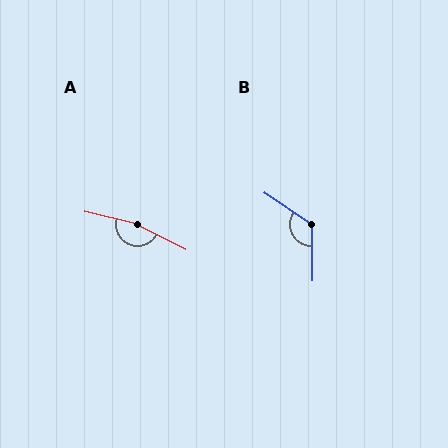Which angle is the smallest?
B, at approximately 125 degrees.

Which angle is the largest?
A, at approximately 167 degrees.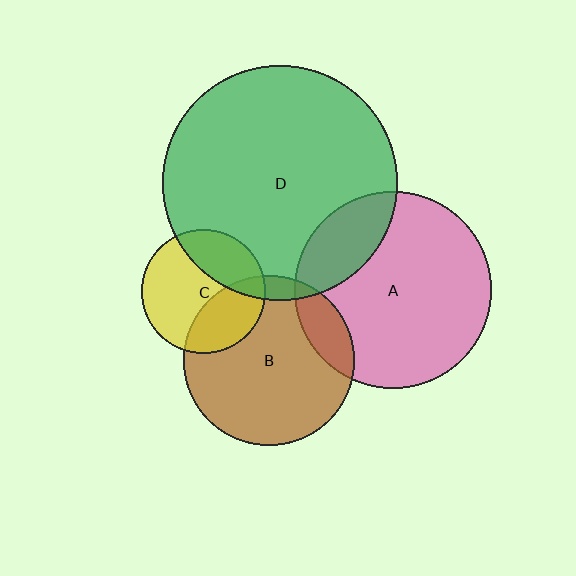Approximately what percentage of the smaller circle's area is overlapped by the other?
Approximately 30%.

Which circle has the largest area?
Circle D (green).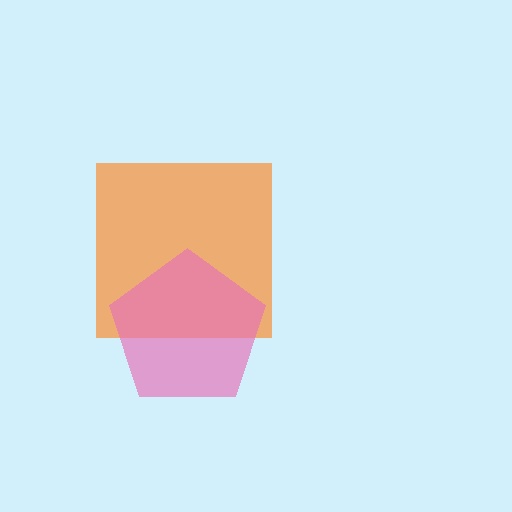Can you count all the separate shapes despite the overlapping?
Yes, there are 2 separate shapes.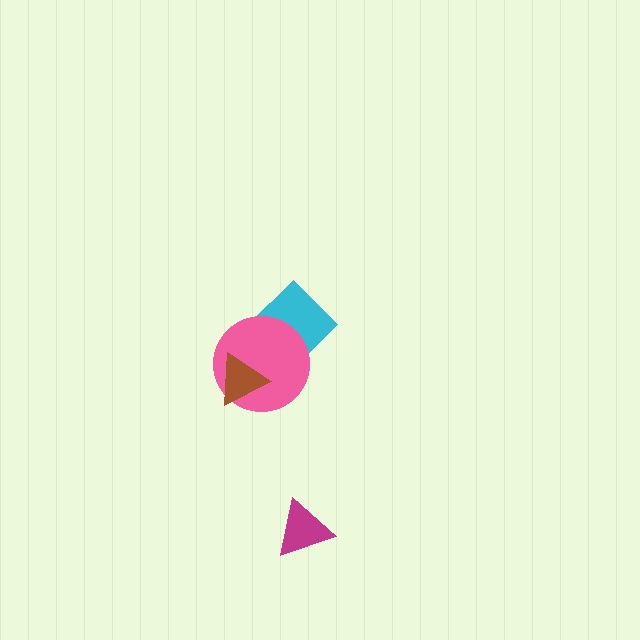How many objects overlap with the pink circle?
2 objects overlap with the pink circle.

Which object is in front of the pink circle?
The brown triangle is in front of the pink circle.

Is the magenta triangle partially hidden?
No, no other shape covers it.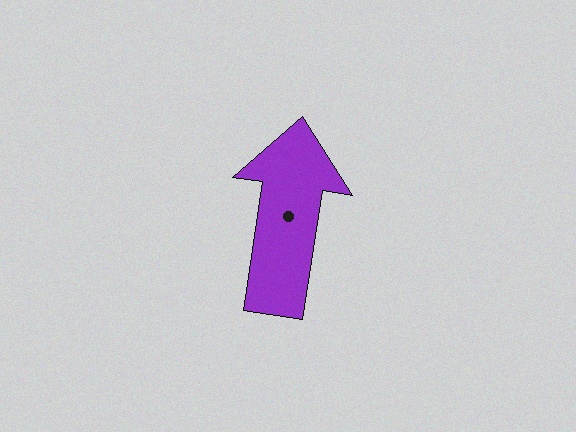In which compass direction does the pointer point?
North.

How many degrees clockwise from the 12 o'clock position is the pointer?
Approximately 9 degrees.